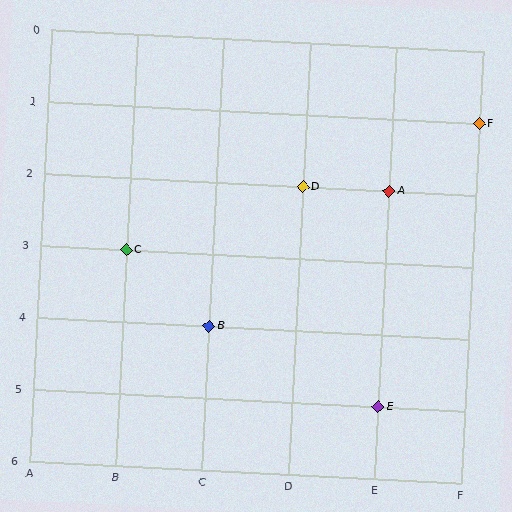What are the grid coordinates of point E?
Point E is at grid coordinates (E, 5).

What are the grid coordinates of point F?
Point F is at grid coordinates (F, 1).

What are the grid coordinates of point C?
Point C is at grid coordinates (B, 3).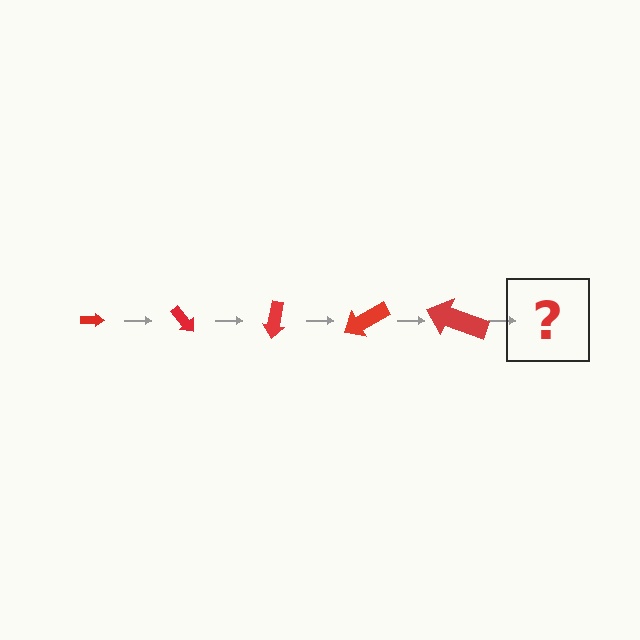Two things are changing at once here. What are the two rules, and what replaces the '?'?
The two rules are that the arrow grows larger each step and it rotates 50 degrees each step. The '?' should be an arrow, larger than the previous one and rotated 250 degrees from the start.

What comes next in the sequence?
The next element should be an arrow, larger than the previous one and rotated 250 degrees from the start.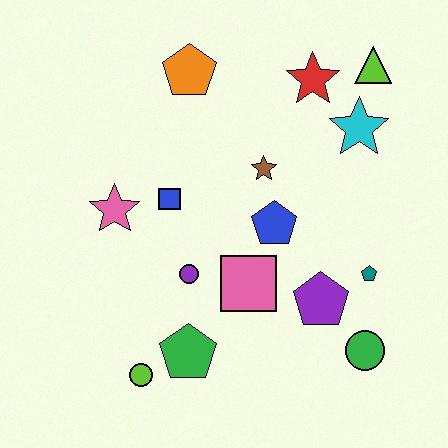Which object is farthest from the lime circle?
The lime triangle is farthest from the lime circle.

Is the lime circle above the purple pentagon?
No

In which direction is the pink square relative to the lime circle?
The pink square is to the right of the lime circle.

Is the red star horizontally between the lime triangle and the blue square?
Yes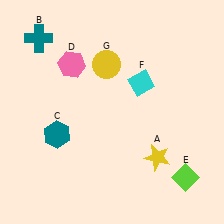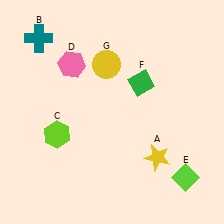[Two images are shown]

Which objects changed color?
C changed from teal to lime. F changed from cyan to green.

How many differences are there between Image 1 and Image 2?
There are 2 differences between the two images.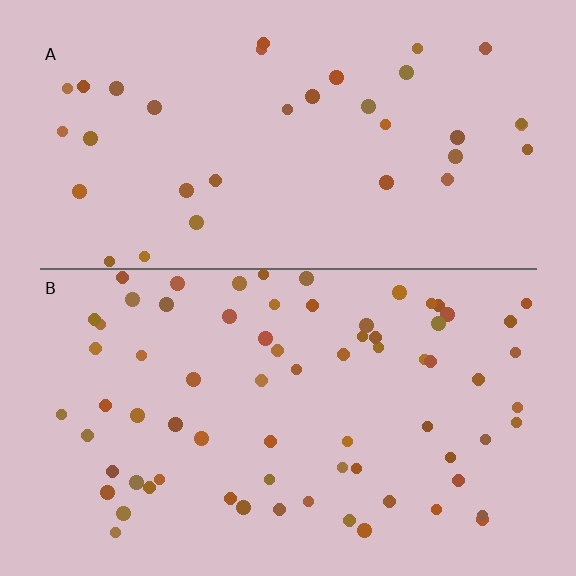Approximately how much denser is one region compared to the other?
Approximately 2.0× — region B over region A.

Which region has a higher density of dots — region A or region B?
B (the bottom).